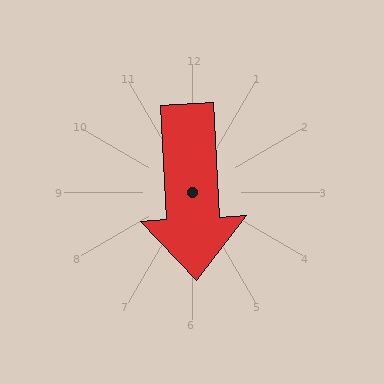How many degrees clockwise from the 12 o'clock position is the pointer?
Approximately 177 degrees.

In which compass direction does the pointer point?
South.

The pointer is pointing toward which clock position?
Roughly 6 o'clock.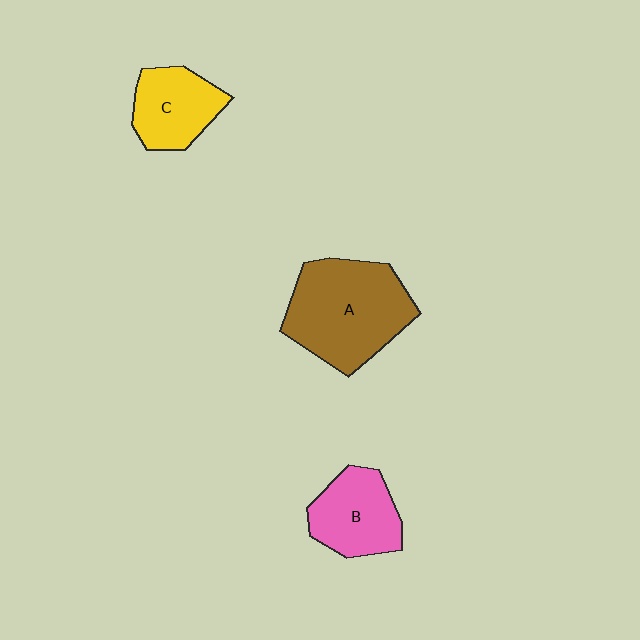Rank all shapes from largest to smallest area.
From largest to smallest: A (brown), B (pink), C (yellow).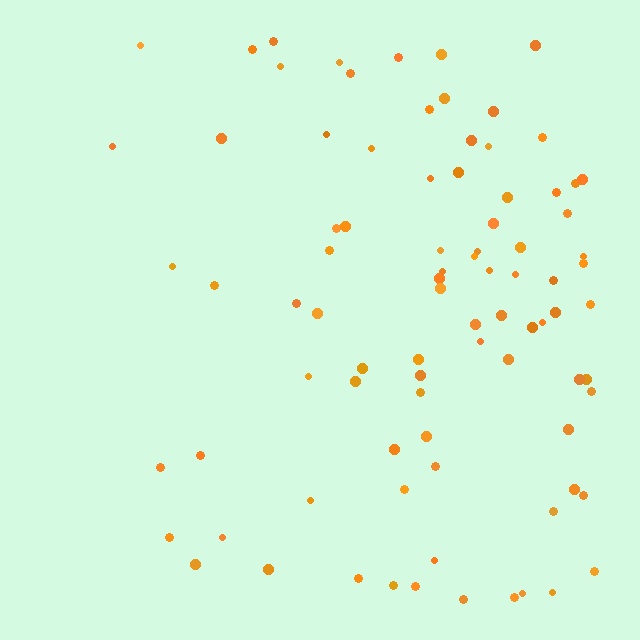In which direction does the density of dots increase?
From left to right, with the right side densest.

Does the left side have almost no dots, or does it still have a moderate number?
Still a moderate number, just noticeably fewer than the right.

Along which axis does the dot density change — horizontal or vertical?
Horizontal.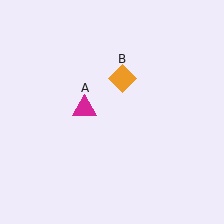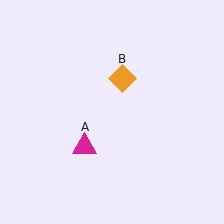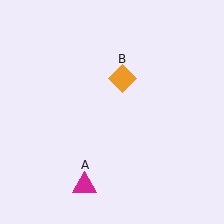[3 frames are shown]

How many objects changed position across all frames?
1 object changed position: magenta triangle (object A).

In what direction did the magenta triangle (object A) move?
The magenta triangle (object A) moved down.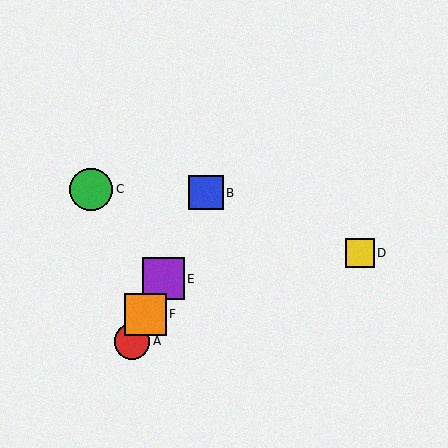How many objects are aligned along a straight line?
4 objects (A, B, E, F) are aligned along a straight line.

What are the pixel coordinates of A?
Object A is at (132, 341).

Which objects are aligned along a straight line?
Objects A, B, E, F are aligned along a straight line.